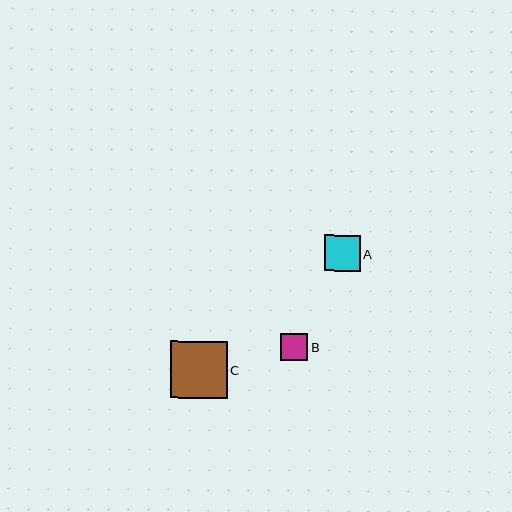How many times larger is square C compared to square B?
Square C is approximately 2.1 times the size of square B.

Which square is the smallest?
Square B is the smallest with a size of approximately 28 pixels.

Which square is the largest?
Square C is the largest with a size of approximately 57 pixels.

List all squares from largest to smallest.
From largest to smallest: C, A, B.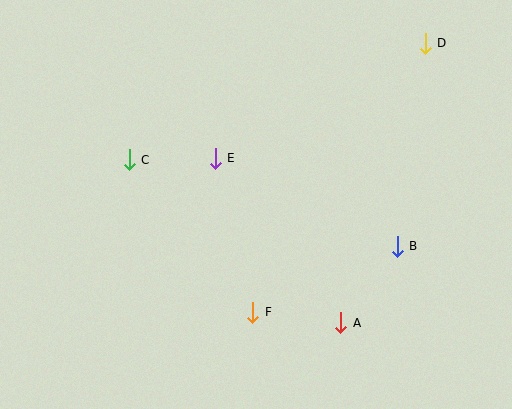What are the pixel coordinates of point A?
Point A is at (341, 323).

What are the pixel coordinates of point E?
Point E is at (215, 158).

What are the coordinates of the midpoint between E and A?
The midpoint between E and A is at (278, 240).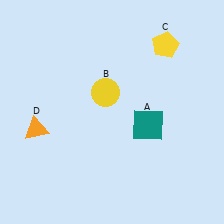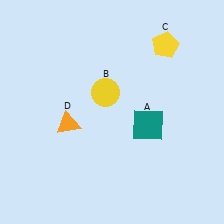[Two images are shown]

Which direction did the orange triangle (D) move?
The orange triangle (D) moved right.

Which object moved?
The orange triangle (D) moved right.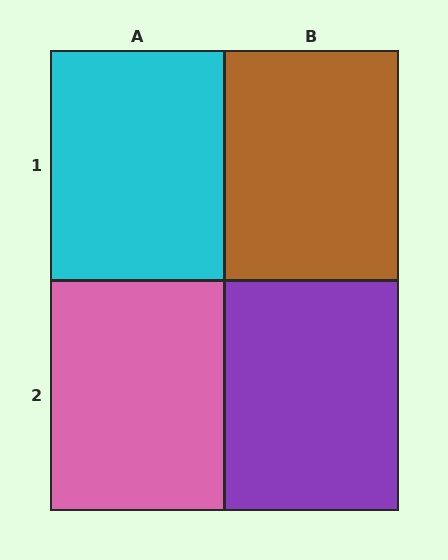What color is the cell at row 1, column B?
Brown.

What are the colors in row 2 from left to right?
Pink, purple.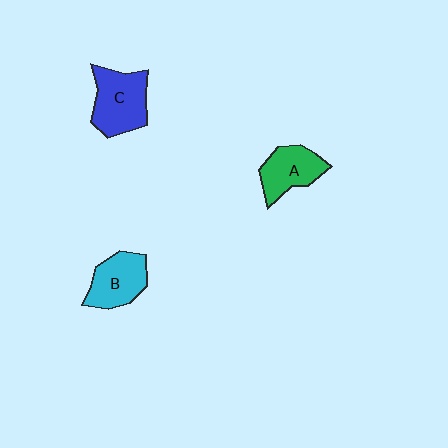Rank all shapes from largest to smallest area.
From largest to smallest: C (blue), B (cyan), A (green).